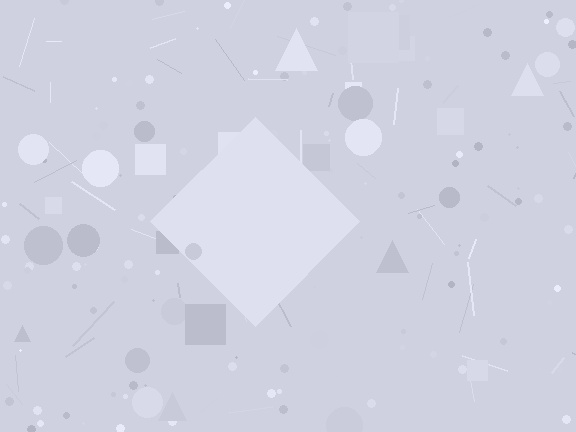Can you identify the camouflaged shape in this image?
The camouflaged shape is a diamond.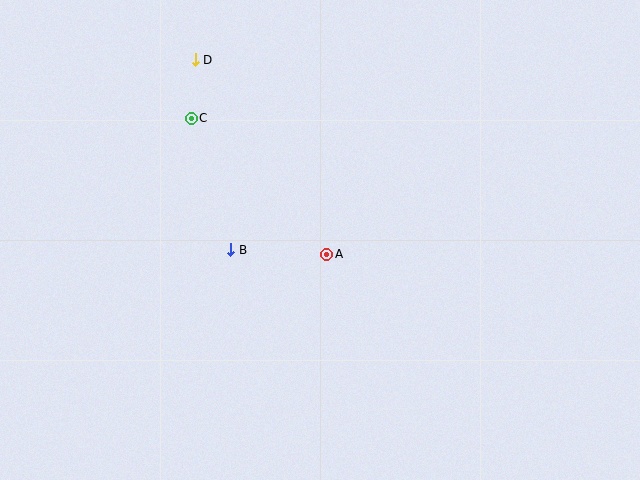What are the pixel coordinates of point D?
Point D is at (195, 60).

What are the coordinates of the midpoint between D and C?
The midpoint between D and C is at (193, 89).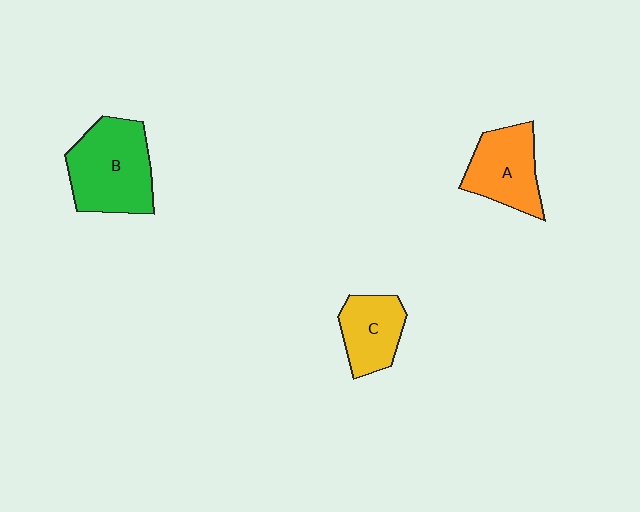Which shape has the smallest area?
Shape C (yellow).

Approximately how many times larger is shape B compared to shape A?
Approximately 1.4 times.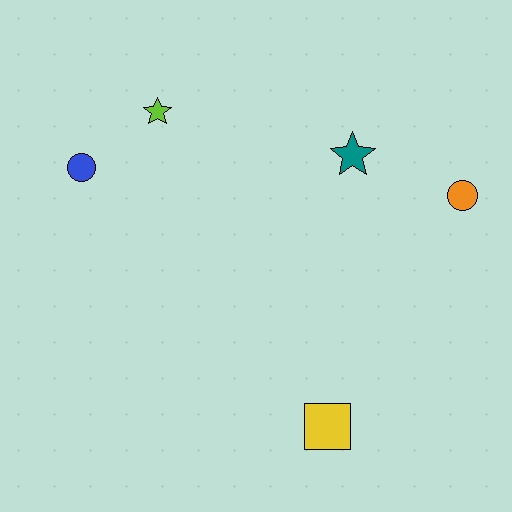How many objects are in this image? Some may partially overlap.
There are 5 objects.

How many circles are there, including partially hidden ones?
There are 2 circles.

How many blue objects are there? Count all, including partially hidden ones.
There is 1 blue object.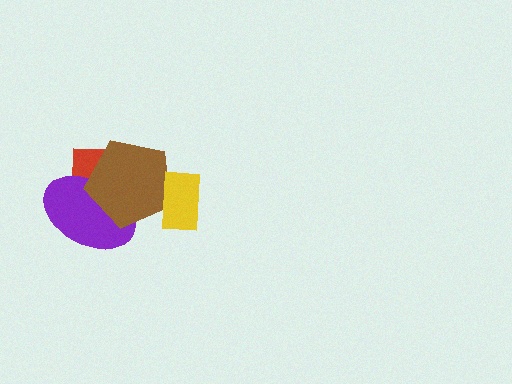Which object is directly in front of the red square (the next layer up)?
The purple ellipse is directly in front of the red square.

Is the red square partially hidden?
Yes, it is partially covered by another shape.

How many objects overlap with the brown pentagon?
3 objects overlap with the brown pentagon.